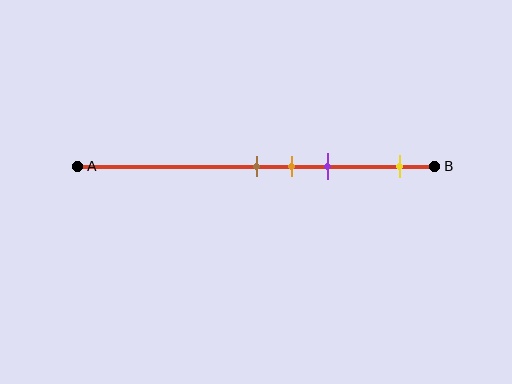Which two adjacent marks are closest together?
The brown and orange marks are the closest adjacent pair.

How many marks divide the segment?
There are 4 marks dividing the segment.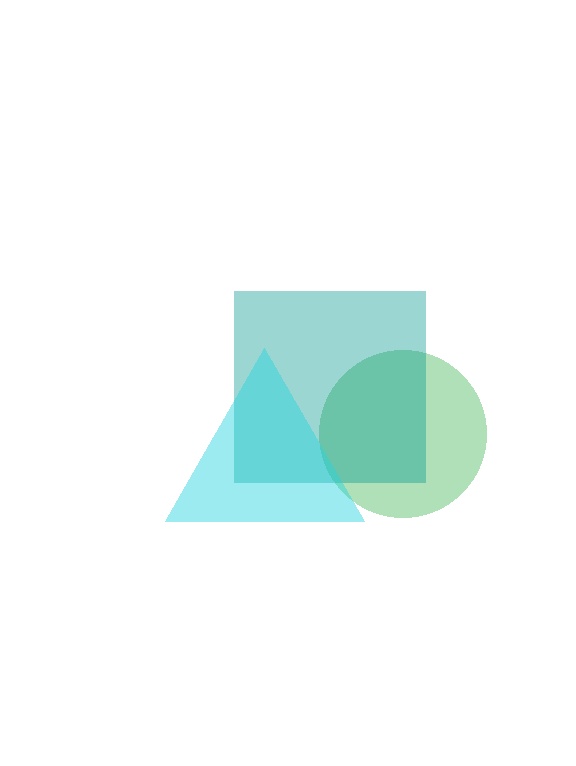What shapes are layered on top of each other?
The layered shapes are: a green circle, a teal square, a cyan triangle.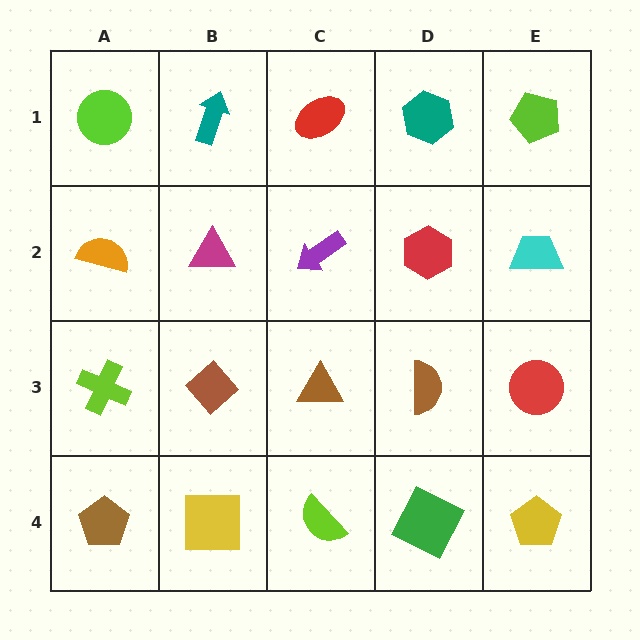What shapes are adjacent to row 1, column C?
A purple arrow (row 2, column C), a teal arrow (row 1, column B), a teal hexagon (row 1, column D).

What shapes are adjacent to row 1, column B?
A magenta triangle (row 2, column B), a lime circle (row 1, column A), a red ellipse (row 1, column C).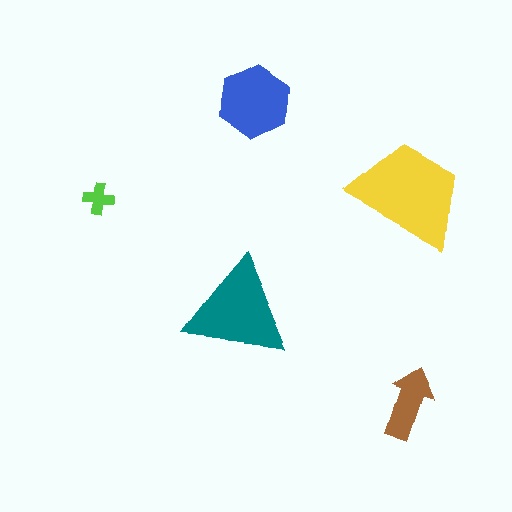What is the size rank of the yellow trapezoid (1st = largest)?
1st.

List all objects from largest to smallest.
The yellow trapezoid, the teal triangle, the blue hexagon, the brown arrow, the lime cross.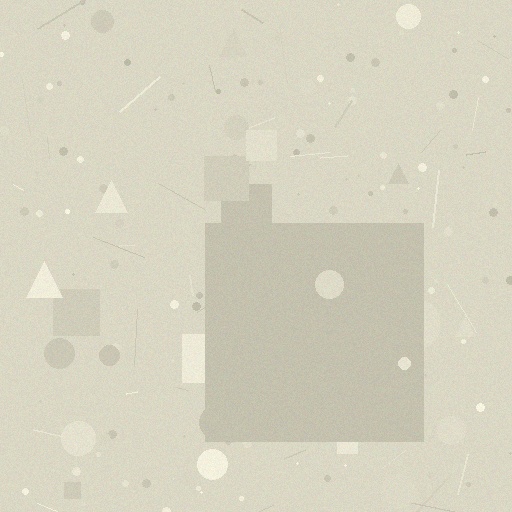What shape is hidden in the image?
A square is hidden in the image.